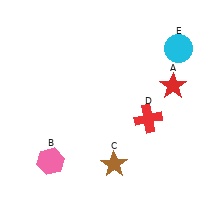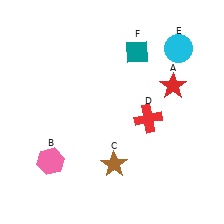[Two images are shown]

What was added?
A teal diamond (F) was added in Image 2.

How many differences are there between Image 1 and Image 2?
There is 1 difference between the two images.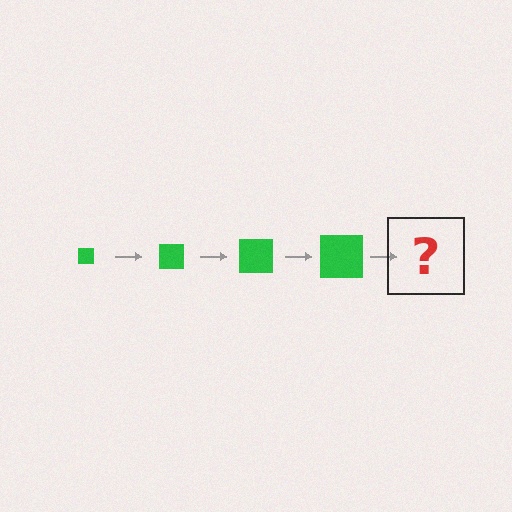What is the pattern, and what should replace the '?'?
The pattern is that the square gets progressively larger each step. The '?' should be a green square, larger than the previous one.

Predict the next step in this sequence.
The next step is a green square, larger than the previous one.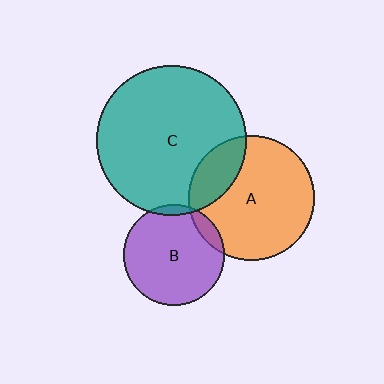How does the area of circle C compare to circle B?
Approximately 2.2 times.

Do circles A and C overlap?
Yes.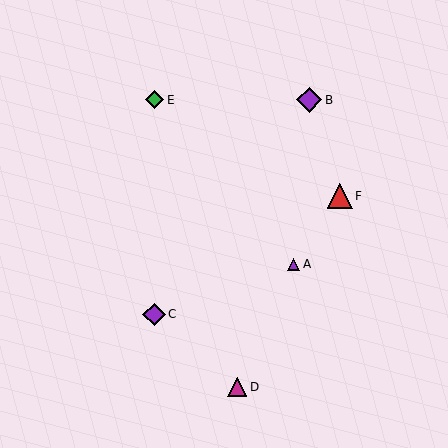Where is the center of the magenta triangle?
The center of the magenta triangle is at (237, 387).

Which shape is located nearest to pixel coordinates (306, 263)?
The purple triangle (labeled A) at (293, 264) is nearest to that location.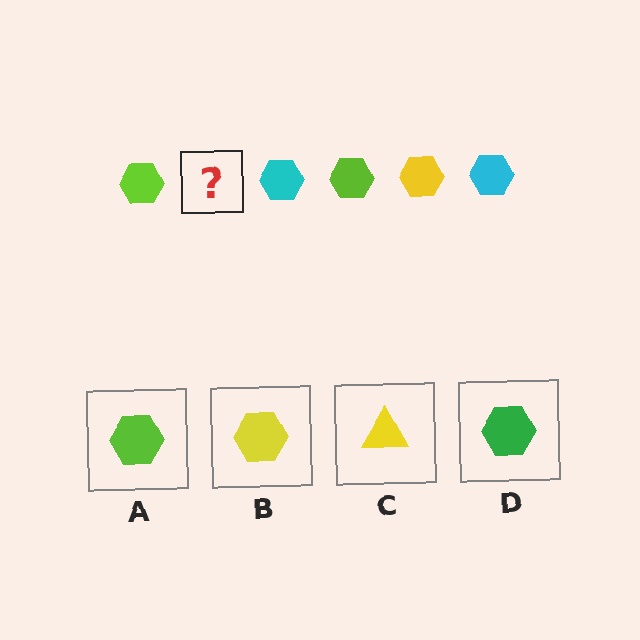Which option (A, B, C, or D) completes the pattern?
B.